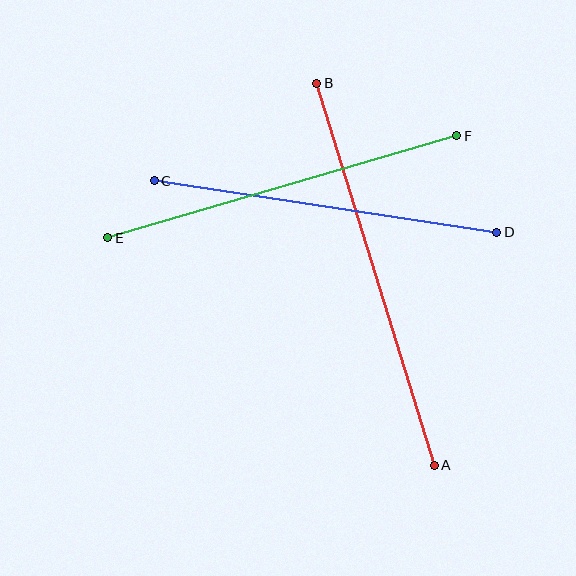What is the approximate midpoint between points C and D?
The midpoint is at approximately (326, 207) pixels.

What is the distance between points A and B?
The distance is approximately 399 pixels.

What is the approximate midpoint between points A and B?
The midpoint is at approximately (376, 274) pixels.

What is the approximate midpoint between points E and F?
The midpoint is at approximately (282, 187) pixels.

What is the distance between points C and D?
The distance is approximately 347 pixels.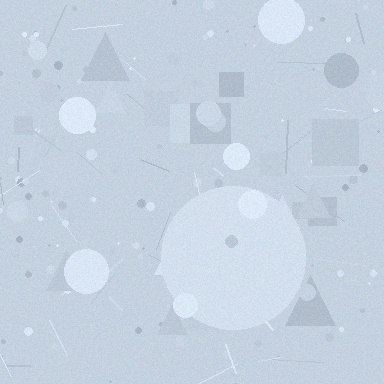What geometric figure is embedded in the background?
A circle is embedded in the background.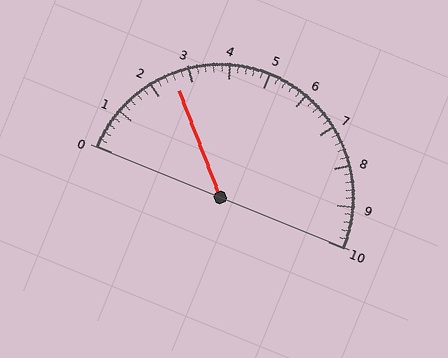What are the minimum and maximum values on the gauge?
The gauge ranges from 0 to 10.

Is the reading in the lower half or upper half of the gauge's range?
The reading is in the lower half of the range (0 to 10).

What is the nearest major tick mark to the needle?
The nearest major tick mark is 3.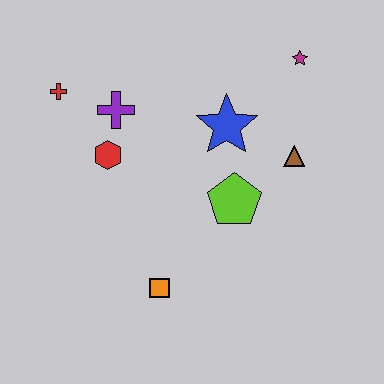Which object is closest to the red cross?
The purple cross is closest to the red cross.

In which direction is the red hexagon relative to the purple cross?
The red hexagon is below the purple cross.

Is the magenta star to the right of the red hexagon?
Yes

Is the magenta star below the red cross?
No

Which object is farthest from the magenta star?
The orange square is farthest from the magenta star.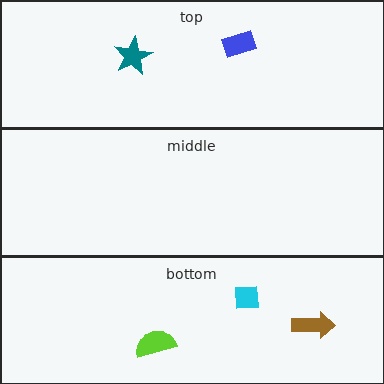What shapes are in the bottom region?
The cyan square, the brown arrow, the lime semicircle.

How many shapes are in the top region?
2.